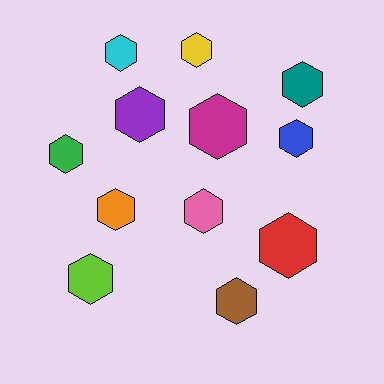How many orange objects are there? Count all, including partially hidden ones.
There is 1 orange object.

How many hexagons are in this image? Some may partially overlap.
There are 12 hexagons.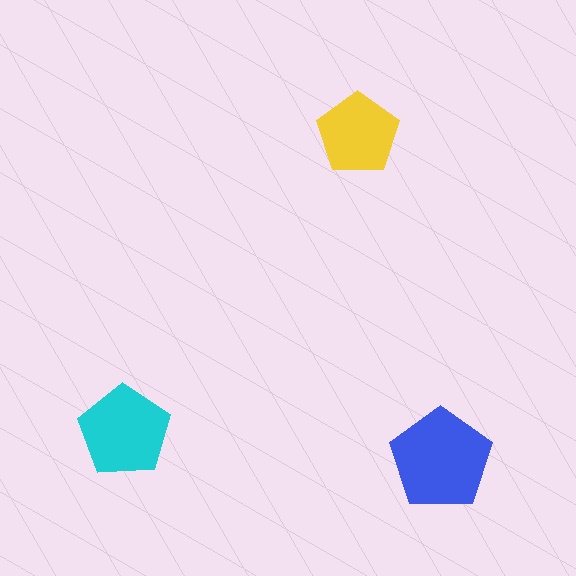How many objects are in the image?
There are 3 objects in the image.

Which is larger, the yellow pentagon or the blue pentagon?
The blue one.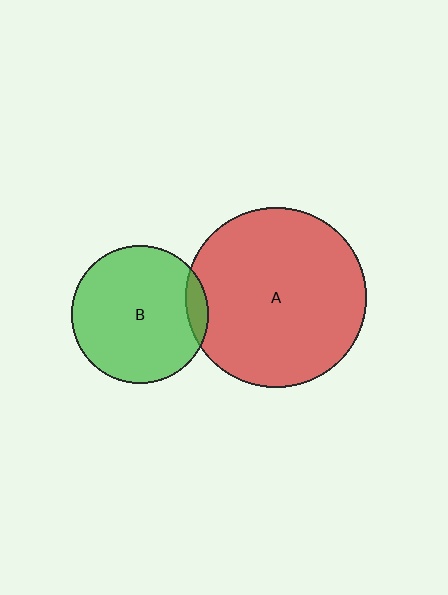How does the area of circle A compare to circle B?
Approximately 1.7 times.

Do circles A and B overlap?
Yes.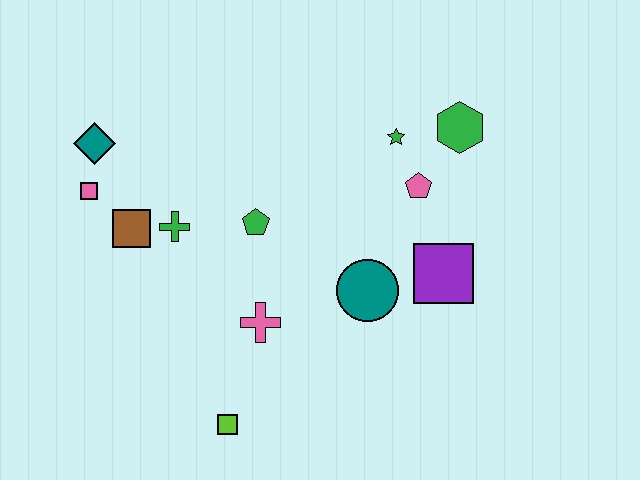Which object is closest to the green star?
The pink pentagon is closest to the green star.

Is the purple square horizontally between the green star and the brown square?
No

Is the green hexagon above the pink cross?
Yes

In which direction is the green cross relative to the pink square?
The green cross is to the right of the pink square.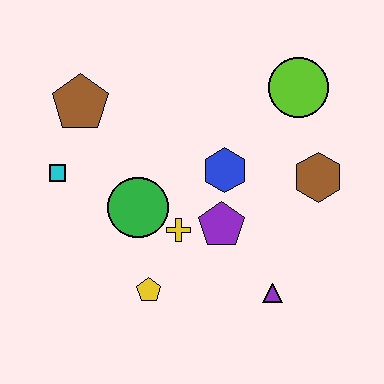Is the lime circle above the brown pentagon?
Yes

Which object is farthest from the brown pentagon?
The purple triangle is farthest from the brown pentagon.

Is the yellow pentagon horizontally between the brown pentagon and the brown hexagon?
Yes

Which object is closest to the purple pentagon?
The yellow cross is closest to the purple pentagon.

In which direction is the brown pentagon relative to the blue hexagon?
The brown pentagon is to the left of the blue hexagon.